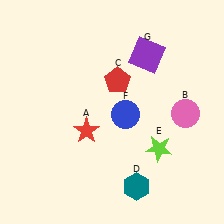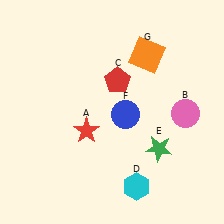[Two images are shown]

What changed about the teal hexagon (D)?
In Image 1, D is teal. In Image 2, it changed to cyan.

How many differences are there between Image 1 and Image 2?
There are 3 differences between the two images.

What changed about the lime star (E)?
In Image 1, E is lime. In Image 2, it changed to green.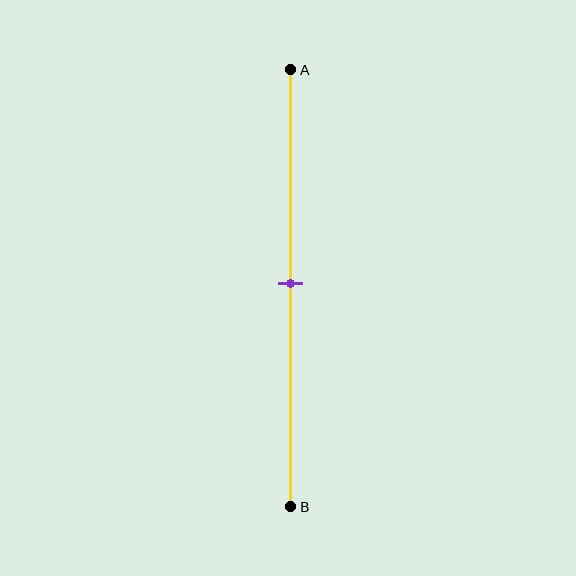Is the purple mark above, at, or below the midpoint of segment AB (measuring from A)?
The purple mark is approximately at the midpoint of segment AB.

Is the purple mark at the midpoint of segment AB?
Yes, the mark is approximately at the midpoint.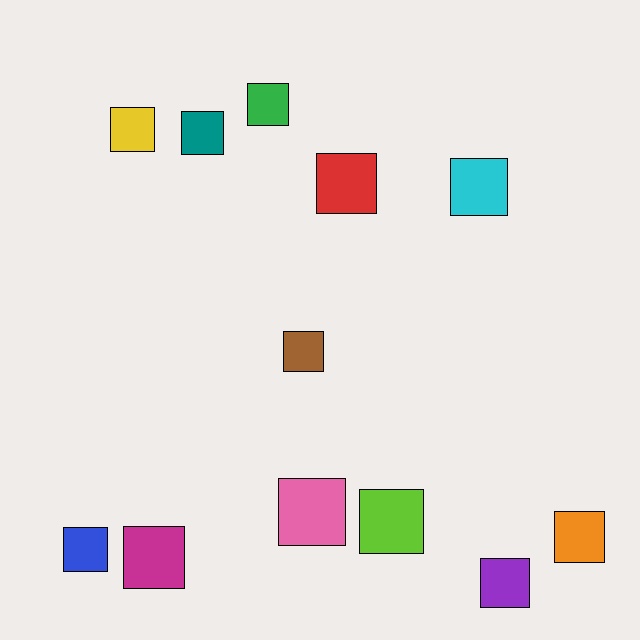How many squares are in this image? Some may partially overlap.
There are 12 squares.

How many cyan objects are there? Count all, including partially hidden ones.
There is 1 cyan object.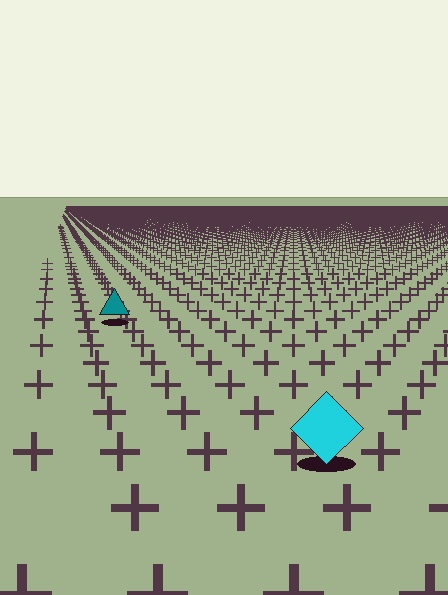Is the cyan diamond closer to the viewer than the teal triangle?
Yes. The cyan diamond is closer — you can tell from the texture gradient: the ground texture is coarser near it.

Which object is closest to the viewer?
The cyan diamond is closest. The texture marks near it are larger and more spread out.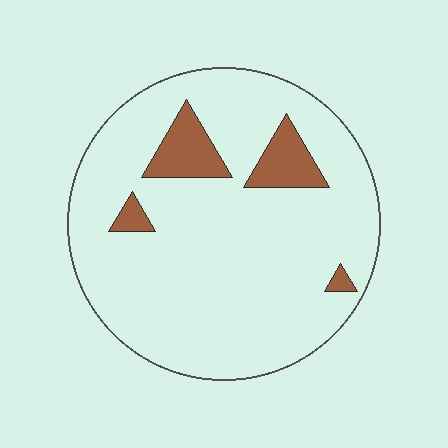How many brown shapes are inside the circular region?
4.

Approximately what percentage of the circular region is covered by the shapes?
Approximately 10%.